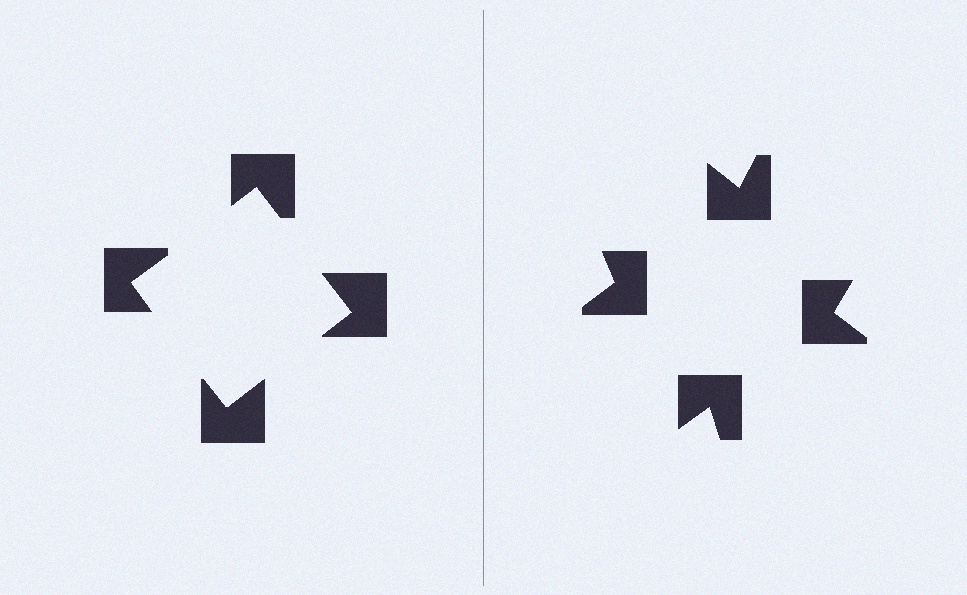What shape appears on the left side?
An illusory square.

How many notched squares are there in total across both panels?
8 — 4 on each side.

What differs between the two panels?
The notched squares are positioned identically on both sides; only the wedge orientations differ. On the left they align to a square; on the right they are misaligned.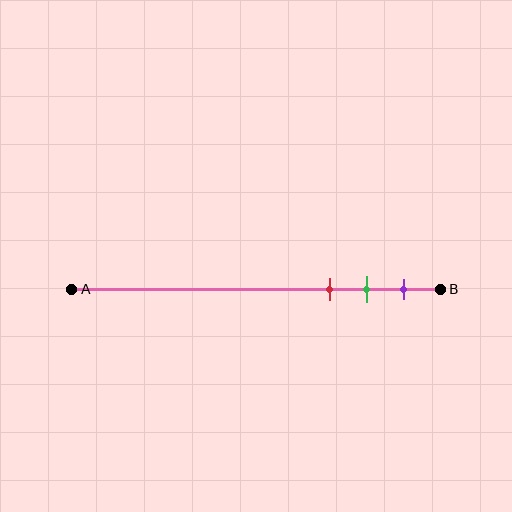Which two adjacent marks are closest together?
The green and purple marks are the closest adjacent pair.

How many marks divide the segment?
There are 3 marks dividing the segment.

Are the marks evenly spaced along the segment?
Yes, the marks are approximately evenly spaced.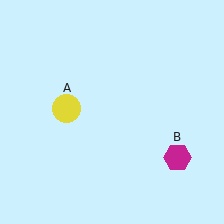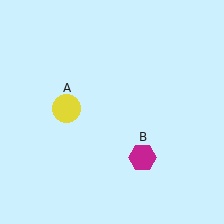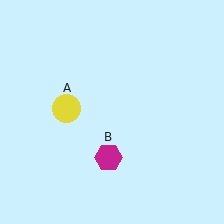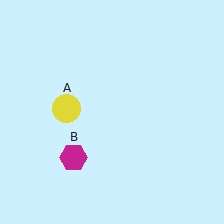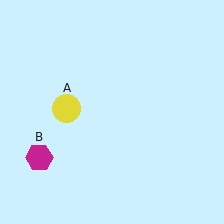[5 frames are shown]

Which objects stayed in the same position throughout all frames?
Yellow circle (object A) remained stationary.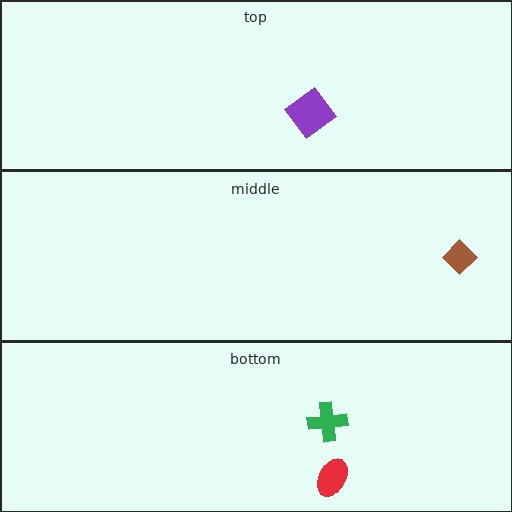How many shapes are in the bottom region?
2.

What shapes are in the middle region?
The brown diamond.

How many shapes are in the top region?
1.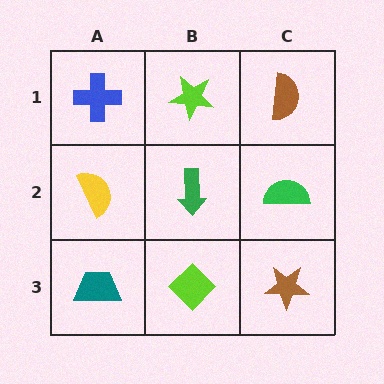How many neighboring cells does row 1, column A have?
2.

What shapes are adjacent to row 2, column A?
A blue cross (row 1, column A), a teal trapezoid (row 3, column A), a green arrow (row 2, column B).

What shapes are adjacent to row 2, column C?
A brown semicircle (row 1, column C), a brown star (row 3, column C), a green arrow (row 2, column B).